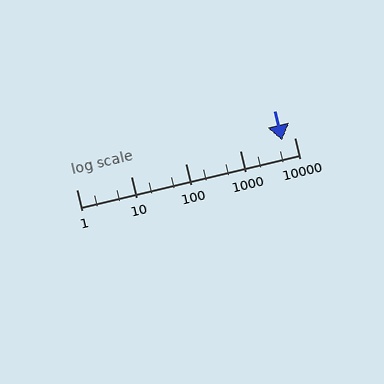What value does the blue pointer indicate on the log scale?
The pointer indicates approximately 6100.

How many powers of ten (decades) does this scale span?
The scale spans 4 decades, from 1 to 10000.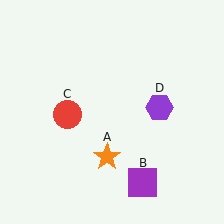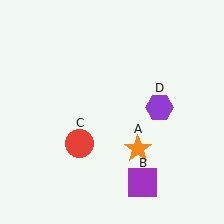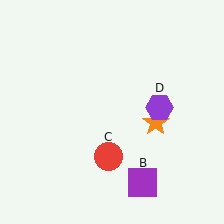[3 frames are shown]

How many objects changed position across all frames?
2 objects changed position: orange star (object A), red circle (object C).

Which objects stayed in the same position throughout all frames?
Purple square (object B) and purple hexagon (object D) remained stationary.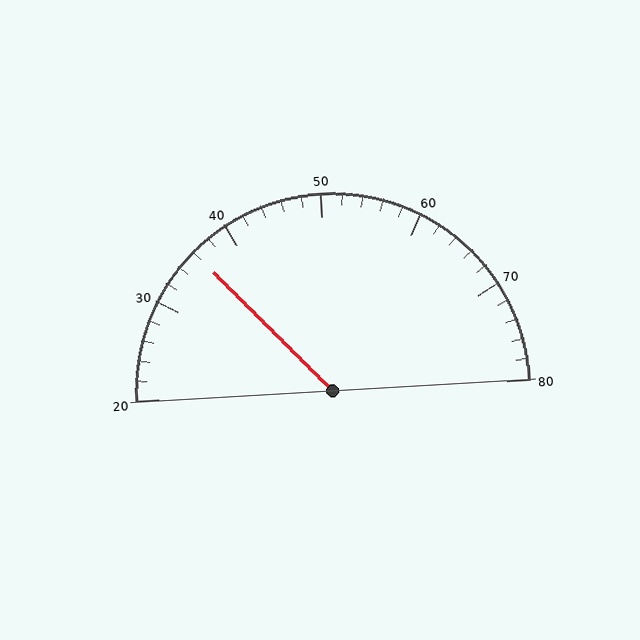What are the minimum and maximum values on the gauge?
The gauge ranges from 20 to 80.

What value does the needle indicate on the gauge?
The needle indicates approximately 36.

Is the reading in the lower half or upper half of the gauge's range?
The reading is in the lower half of the range (20 to 80).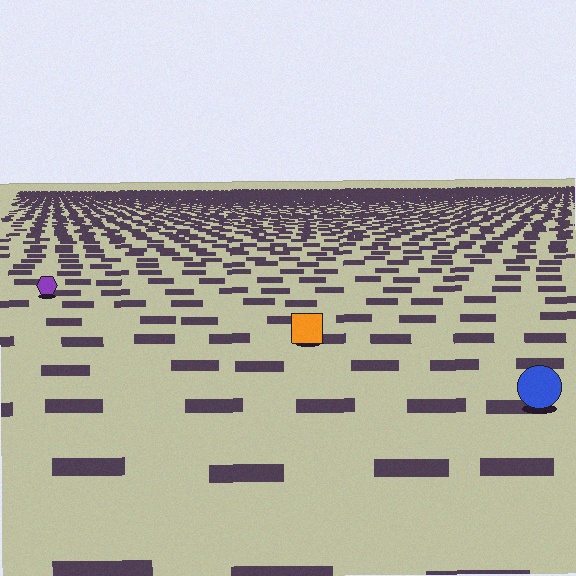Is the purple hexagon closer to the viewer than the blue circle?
No. The blue circle is closer — you can tell from the texture gradient: the ground texture is coarser near it.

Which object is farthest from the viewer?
The purple hexagon is farthest from the viewer. It appears smaller and the ground texture around it is denser.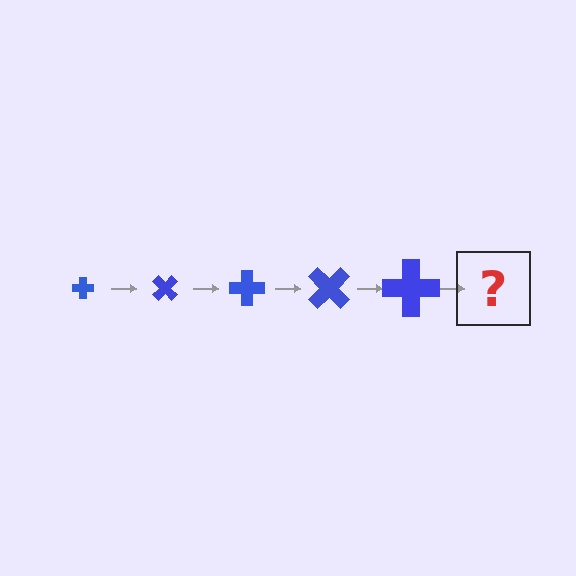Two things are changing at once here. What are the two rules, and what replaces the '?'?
The two rules are that the cross grows larger each step and it rotates 45 degrees each step. The '?' should be a cross, larger than the previous one and rotated 225 degrees from the start.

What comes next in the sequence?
The next element should be a cross, larger than the previous one and rotated 225 degrees from the start.